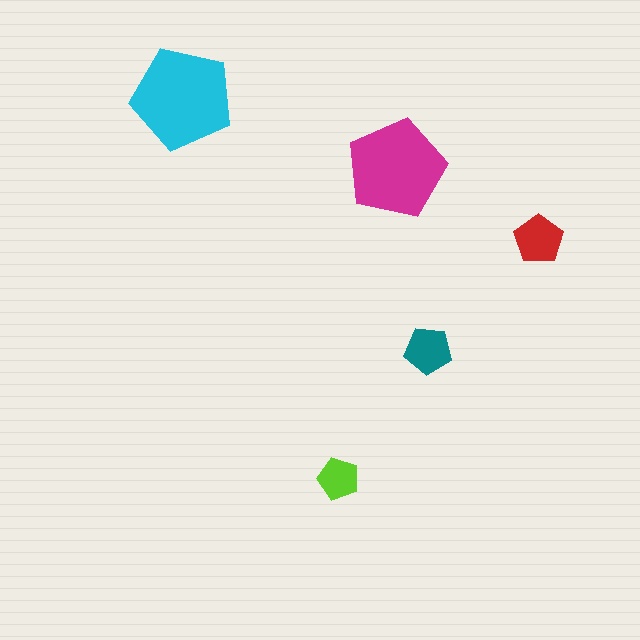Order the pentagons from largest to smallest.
the cyan one, the magenta one, the red one, the teal one, the lime one.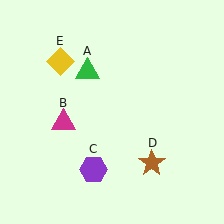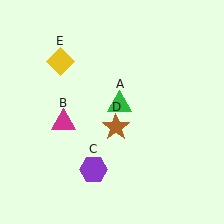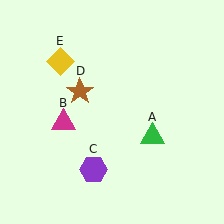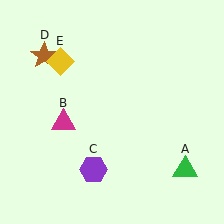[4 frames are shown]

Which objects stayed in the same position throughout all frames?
Magenta triangle (object B) and purple hexagon (object C) and yellow diamond (object E) remained stationary.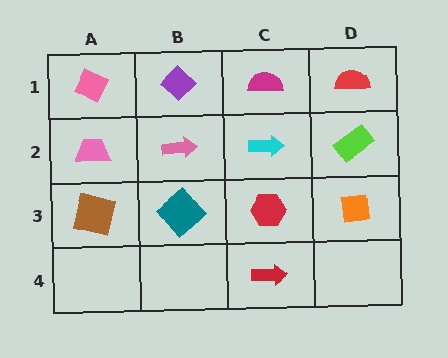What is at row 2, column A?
A pink trapezoid.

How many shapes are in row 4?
1 shape.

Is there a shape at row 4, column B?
No, that cell is empty.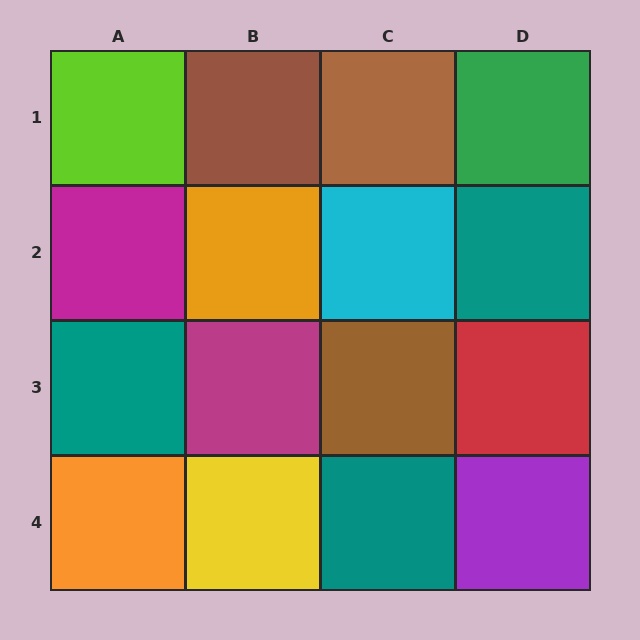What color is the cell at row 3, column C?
Brown.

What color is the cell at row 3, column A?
Teal.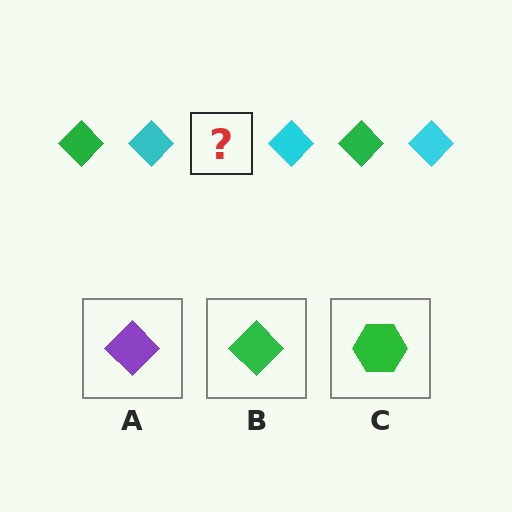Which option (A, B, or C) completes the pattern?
B.